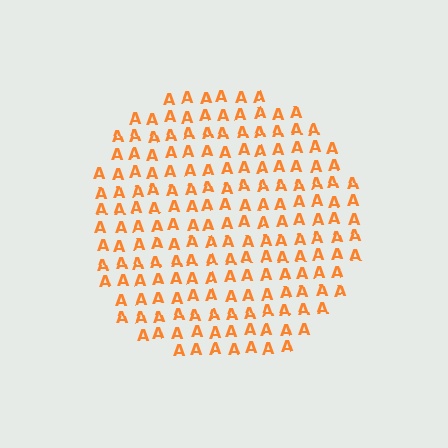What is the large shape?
The large shape is a circle.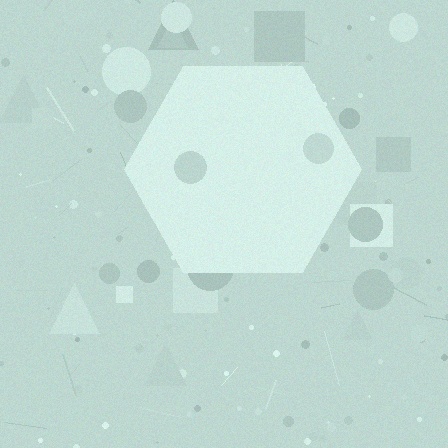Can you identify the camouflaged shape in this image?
The camouflaged shape is a hexagon.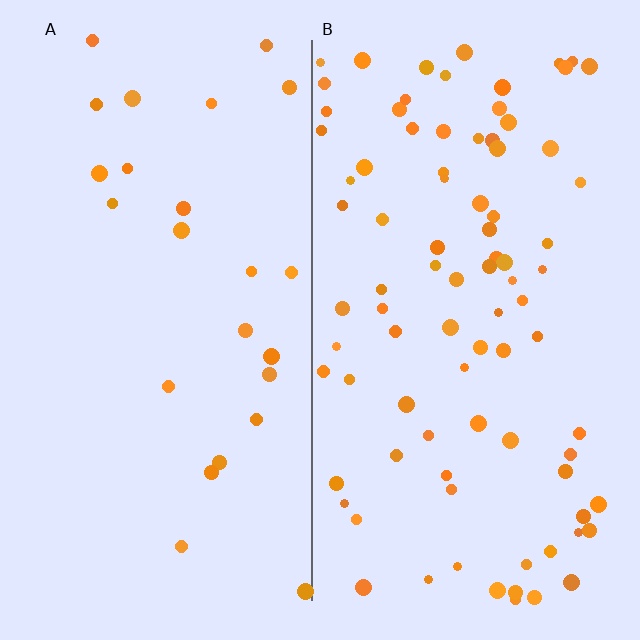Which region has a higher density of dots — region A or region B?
B (the right).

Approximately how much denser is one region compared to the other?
Approximately 3.6× — region B over region A.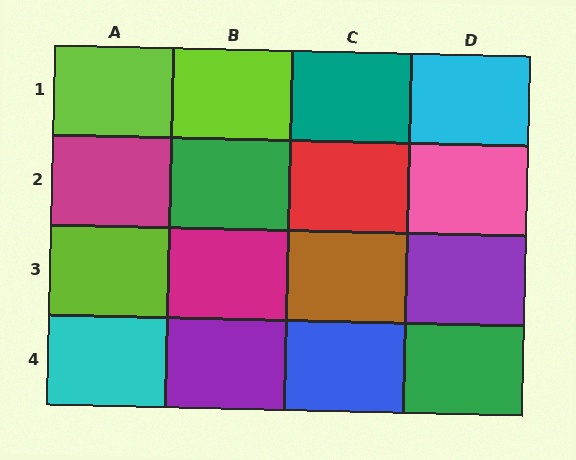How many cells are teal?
1 cell is teal.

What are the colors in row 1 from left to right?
Lime, lime, teal, cyan.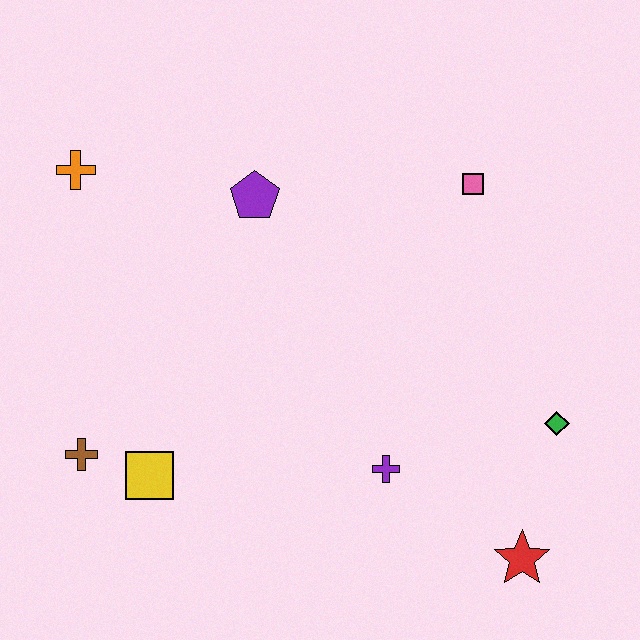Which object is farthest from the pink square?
The brown cross is farthest from the pink square.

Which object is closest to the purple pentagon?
The orange cross is closest to the purple pentagon.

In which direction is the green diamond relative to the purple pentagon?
The green diamond is to the right of the purple pentagon.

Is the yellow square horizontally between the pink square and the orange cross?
Yes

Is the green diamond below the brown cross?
No